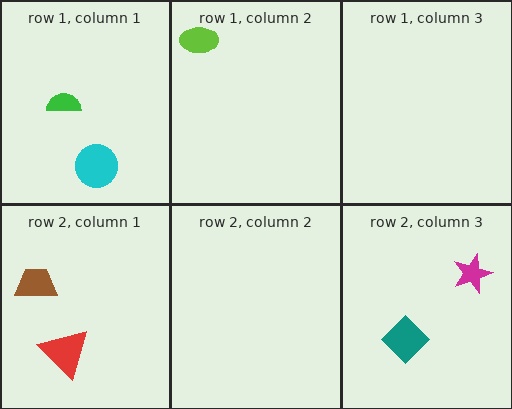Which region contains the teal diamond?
The row 2, column 3 region.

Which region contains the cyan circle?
The row 1, column 1 region.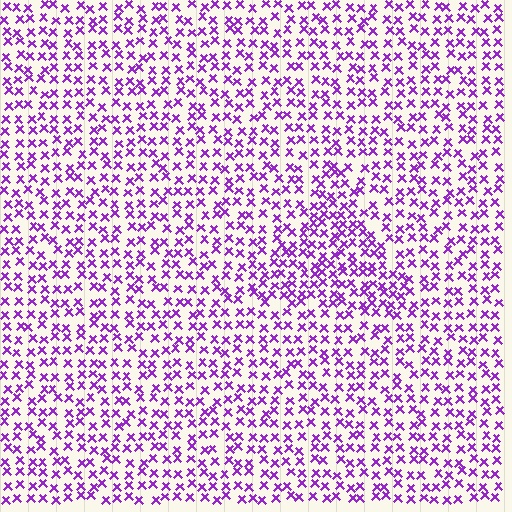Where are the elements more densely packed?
The elements are more densely packed inside the triangle boundary.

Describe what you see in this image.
The image contains small purple elements arranged at two different densities. A triangle-shaped region is visible where the elements are more densely packed than the surrounding area.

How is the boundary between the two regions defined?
The boundary is defined by a change in element density (approximately 1.5x ratio). All elements are the same color, size, and shape.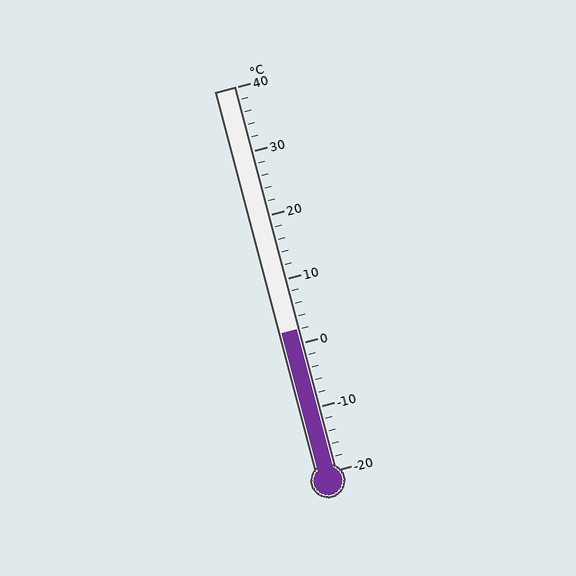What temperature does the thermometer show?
The thermometer shows approximately 2°C.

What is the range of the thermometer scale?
The thermometer scale ranges from -20°C to 40°C.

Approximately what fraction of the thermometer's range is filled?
The thermometer is filled to approximately 35% of its range.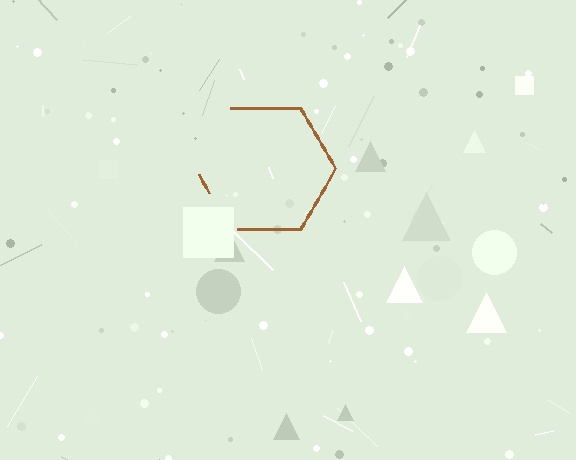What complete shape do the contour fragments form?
The contour fragments form a hexagon.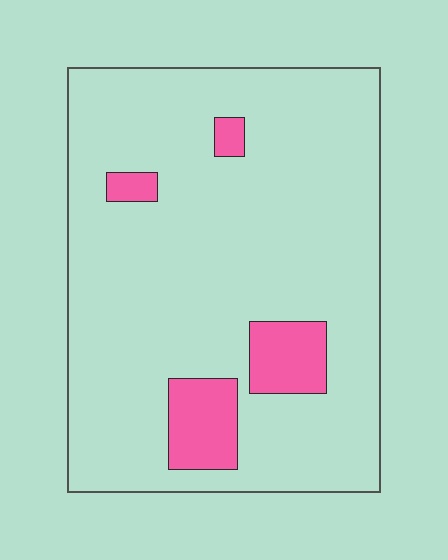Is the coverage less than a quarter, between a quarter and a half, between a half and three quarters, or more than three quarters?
Less than a quarter.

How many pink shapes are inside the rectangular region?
4.